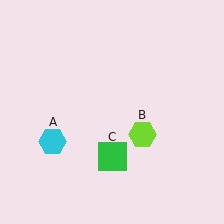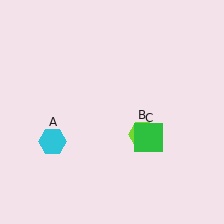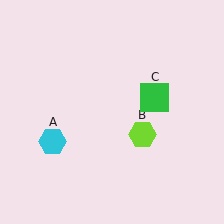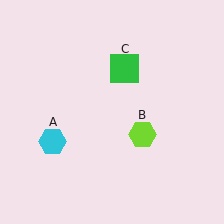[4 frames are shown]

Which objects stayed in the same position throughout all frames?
Cyan hexagon (object A) and lime hexagon (object B) remained stationary.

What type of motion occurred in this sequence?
The green square (object C) rotated counterclockwise around the center of the scene.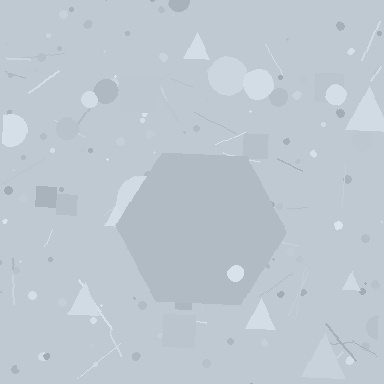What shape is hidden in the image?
A hexagon is hidden in the image.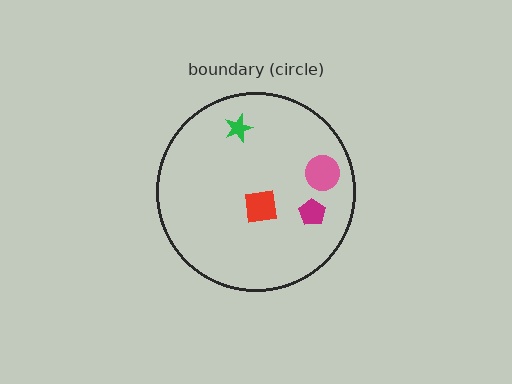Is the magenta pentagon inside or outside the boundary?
Inside.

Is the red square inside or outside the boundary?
Inside.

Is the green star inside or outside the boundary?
Inside.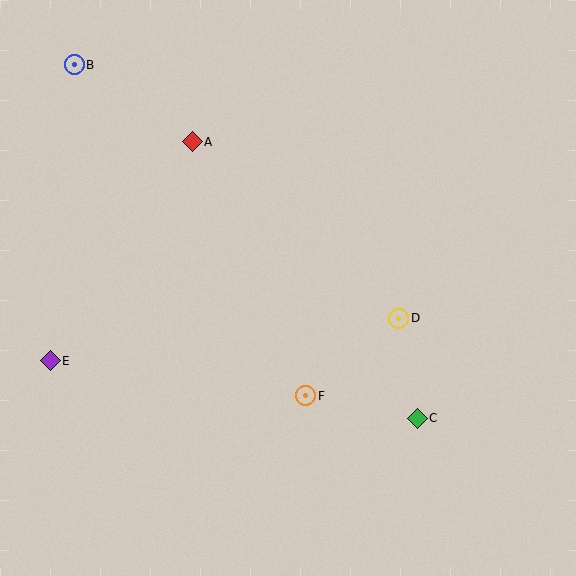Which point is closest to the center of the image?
Point F at (306, 396) is closest to the center.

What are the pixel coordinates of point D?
Point D is at (399, 318).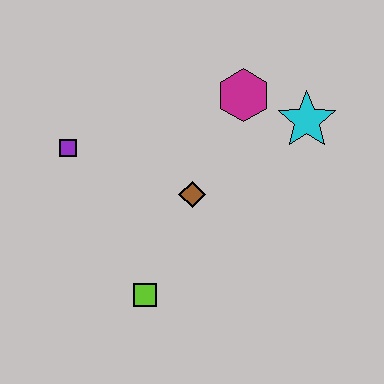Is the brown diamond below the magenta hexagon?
Yes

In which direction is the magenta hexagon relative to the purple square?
The magenta hexagon is to the right of the purple square.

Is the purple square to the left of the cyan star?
Yes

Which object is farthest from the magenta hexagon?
The lime square is farthest from the magenta hexagon.